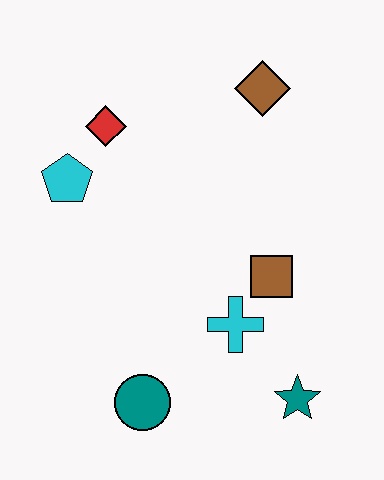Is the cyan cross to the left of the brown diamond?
Yes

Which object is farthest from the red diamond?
The teal star is farthest from the red diamond.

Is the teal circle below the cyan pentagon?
Yes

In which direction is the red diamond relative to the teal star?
The red diamond is above the teal star.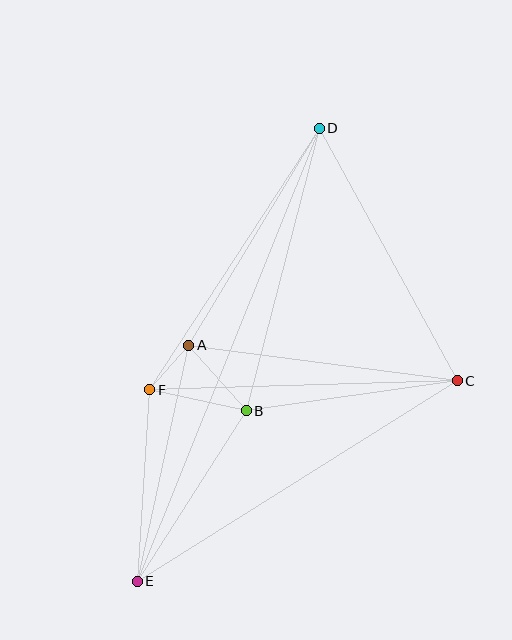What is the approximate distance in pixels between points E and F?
The distance between E and F is approximately 192 pixels.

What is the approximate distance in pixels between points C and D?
The distance between C and D is approximately 288 pixels.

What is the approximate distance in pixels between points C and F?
The distance between C and F is approximately 308 pixels.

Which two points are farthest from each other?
Points D and E are farthest from each other.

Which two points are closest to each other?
Points A and F are closest to each other.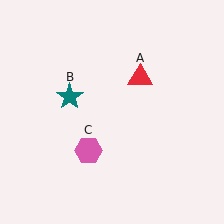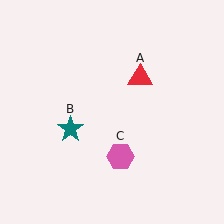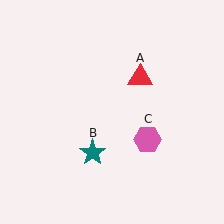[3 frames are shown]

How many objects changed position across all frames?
2 objects changed position: teal star (object B), pink hexagon (object C).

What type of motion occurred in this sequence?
The teal star (object B), pink hexagon (object C) rotated counterclockwise around the center of the scene.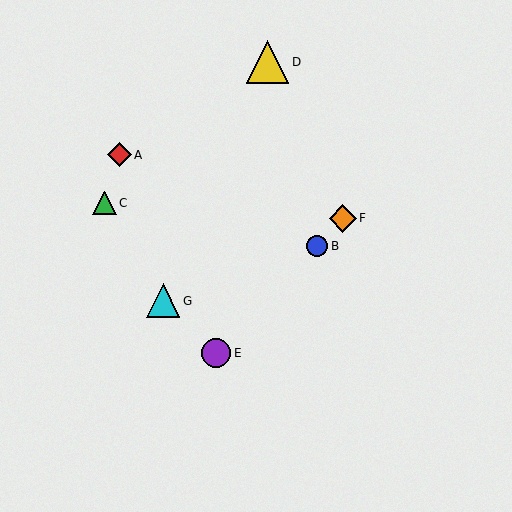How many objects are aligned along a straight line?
3 objects (B, E, F) are aligned along a straight line.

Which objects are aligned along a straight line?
Objects B, E, F are aligned along a straight line.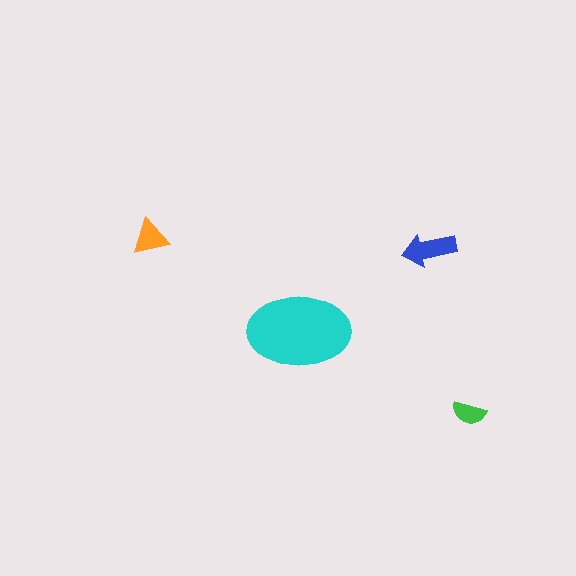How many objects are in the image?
There are 4 objects in the image.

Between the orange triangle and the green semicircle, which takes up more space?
The orange triangle.